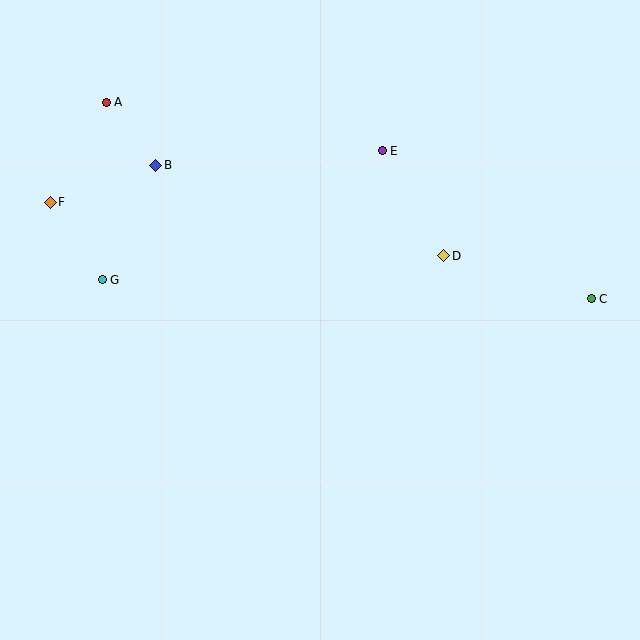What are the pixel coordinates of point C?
Point C is at (591, 299).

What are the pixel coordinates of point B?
Point B is at (156, 165).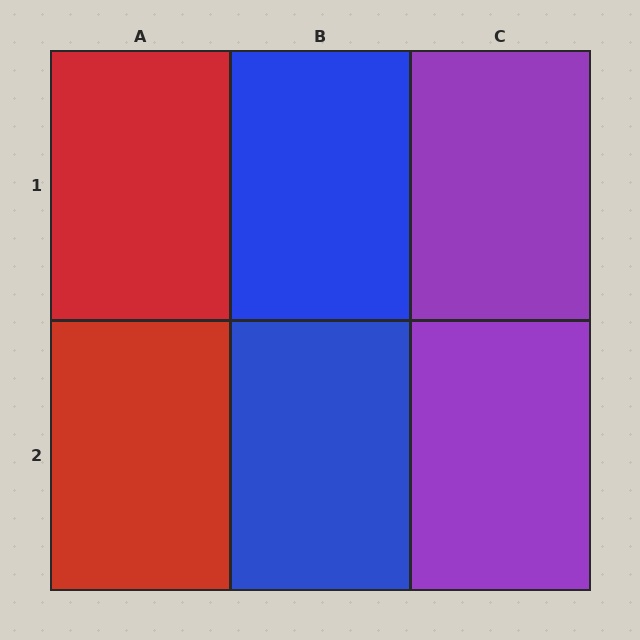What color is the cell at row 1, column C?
Purple.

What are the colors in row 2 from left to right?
Red, blue, purple.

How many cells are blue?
2 cells are blue.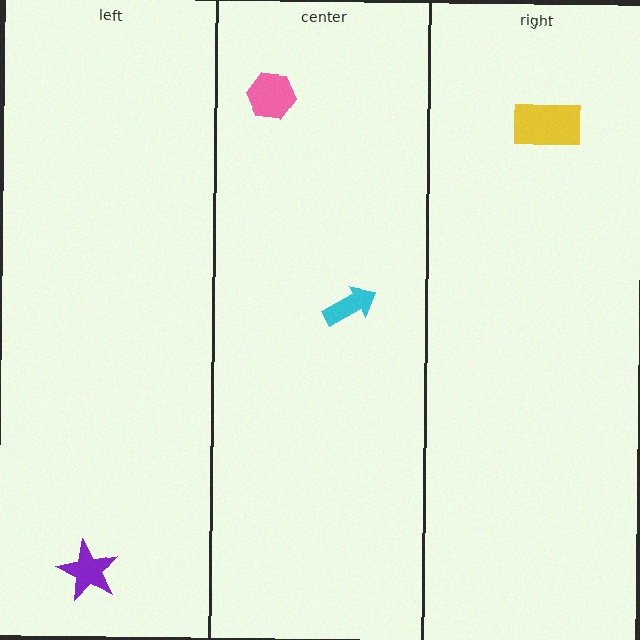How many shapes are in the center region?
2.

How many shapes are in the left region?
1.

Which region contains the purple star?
The left region.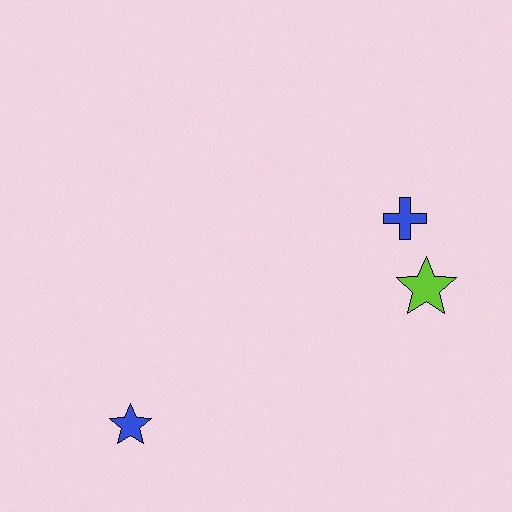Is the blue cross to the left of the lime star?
Yes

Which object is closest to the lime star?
The blue cross is closest to the lime star.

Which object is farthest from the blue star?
The blue cross is farthest from the blue star.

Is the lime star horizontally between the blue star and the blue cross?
No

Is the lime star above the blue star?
Yes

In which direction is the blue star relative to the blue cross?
The blue star is to the left of the blue cross.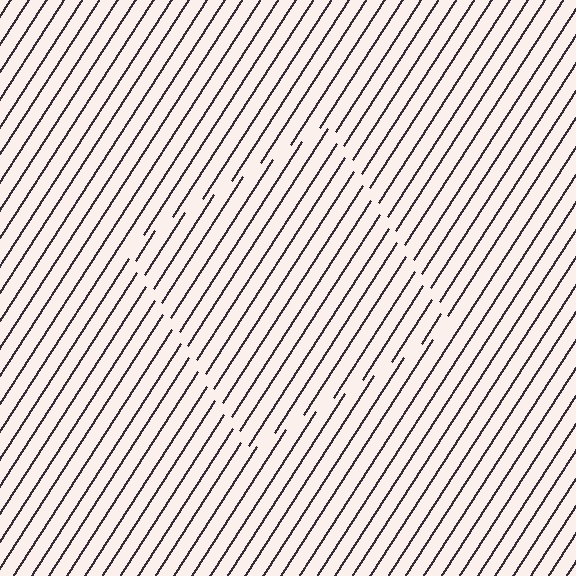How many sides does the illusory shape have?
4 sides — the line-ends trace a square.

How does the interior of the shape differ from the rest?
The interior of the shape contains the same grating, shifted by half a period — the contour is defined by the phase discontinuity where line-ends from the inner and outer gratings abut.